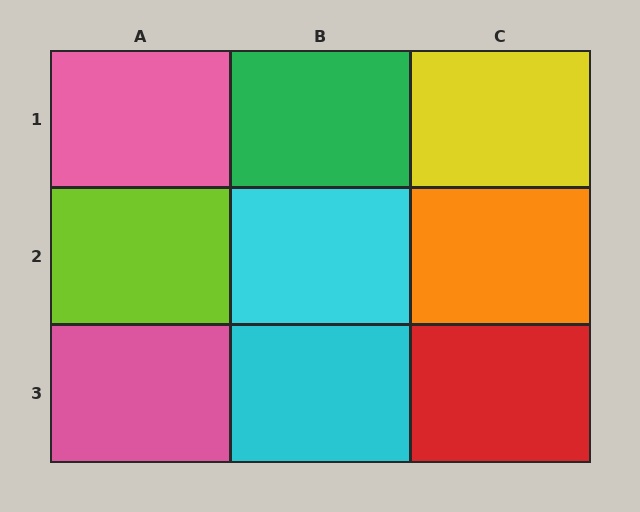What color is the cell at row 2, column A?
Lime.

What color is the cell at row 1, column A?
Pink.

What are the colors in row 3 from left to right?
Pink, cyan, red.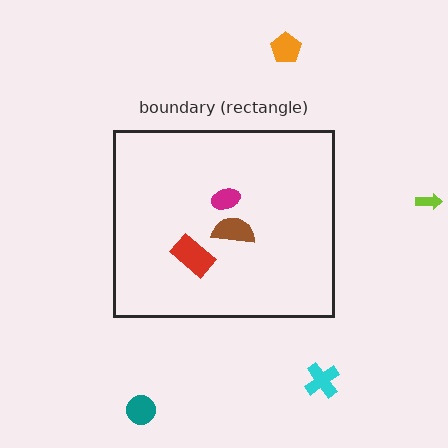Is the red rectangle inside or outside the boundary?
Inside.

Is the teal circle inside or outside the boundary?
Outside.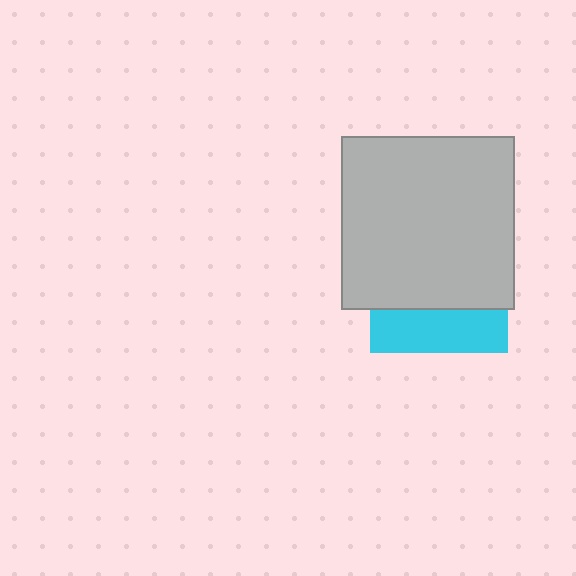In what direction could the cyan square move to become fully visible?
The cyan square could move down. That would shift it out from behind the light gray square entirely.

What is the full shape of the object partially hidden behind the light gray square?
The partially hidden object is a cyan square.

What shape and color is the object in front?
The object in front is a light gray square.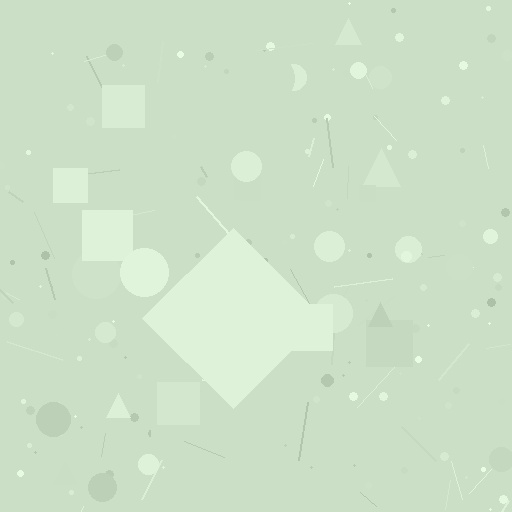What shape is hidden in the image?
A diamond is hidden in the image.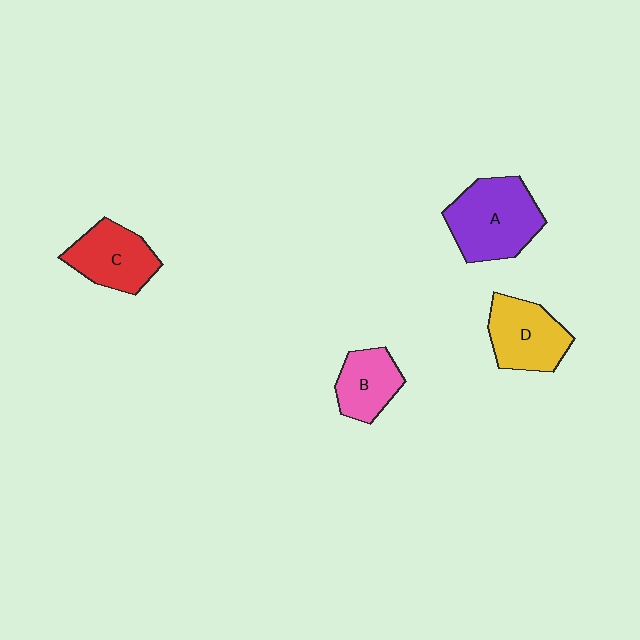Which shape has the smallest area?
Shape B (pink).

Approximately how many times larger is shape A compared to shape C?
Approximately 1.4 times.